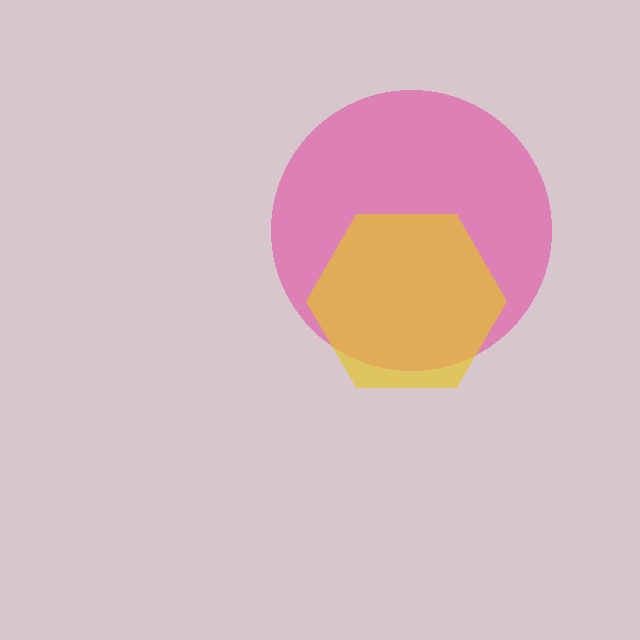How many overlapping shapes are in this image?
There are 2 overlapping shapes in the image.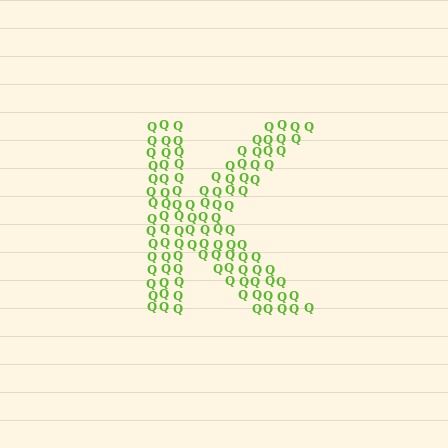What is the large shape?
The large shape is the letter K.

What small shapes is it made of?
It is made of small letter Q's.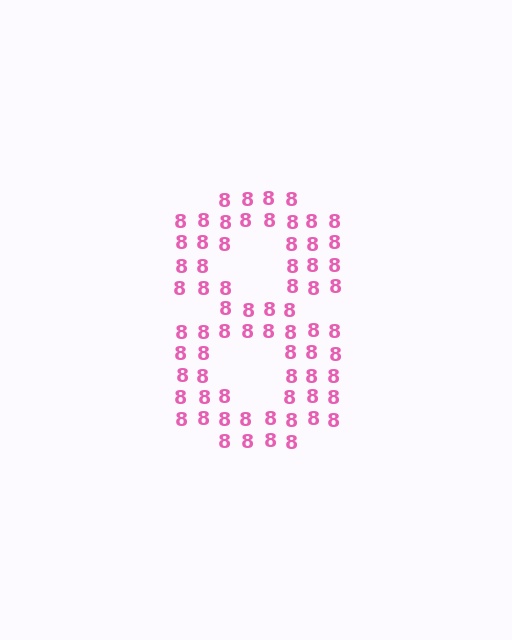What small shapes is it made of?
It is made of small digit 8's.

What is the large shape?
The large shape is the digit 8.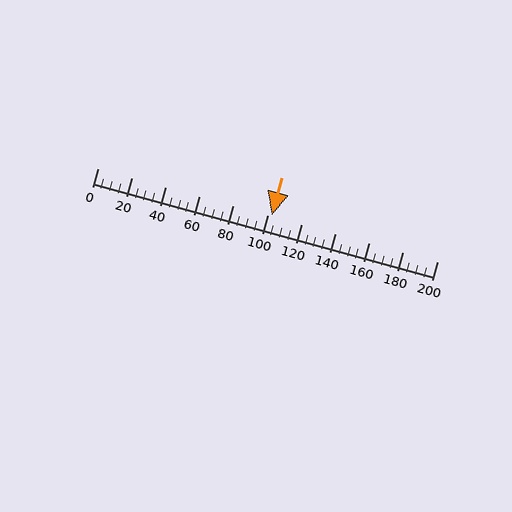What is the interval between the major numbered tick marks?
The major tick marks are spaced 20 units apart.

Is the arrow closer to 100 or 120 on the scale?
The arrow is closer to 100.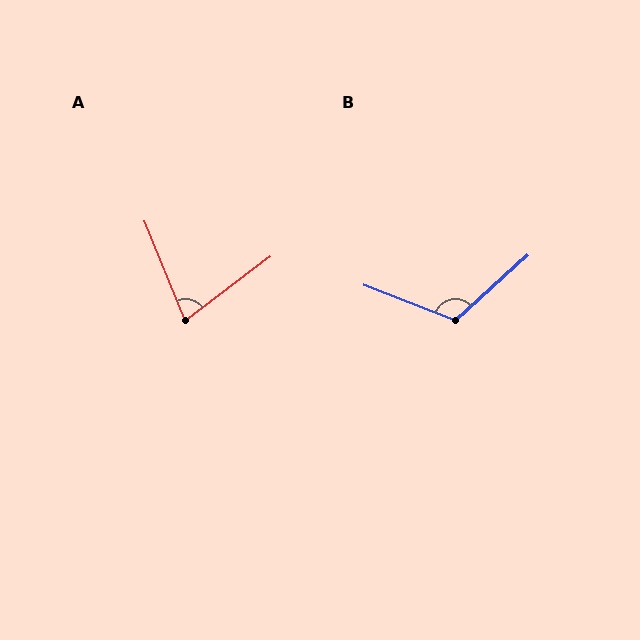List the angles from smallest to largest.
A (75°), B (117°).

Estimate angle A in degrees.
Approximately 75 degrees.